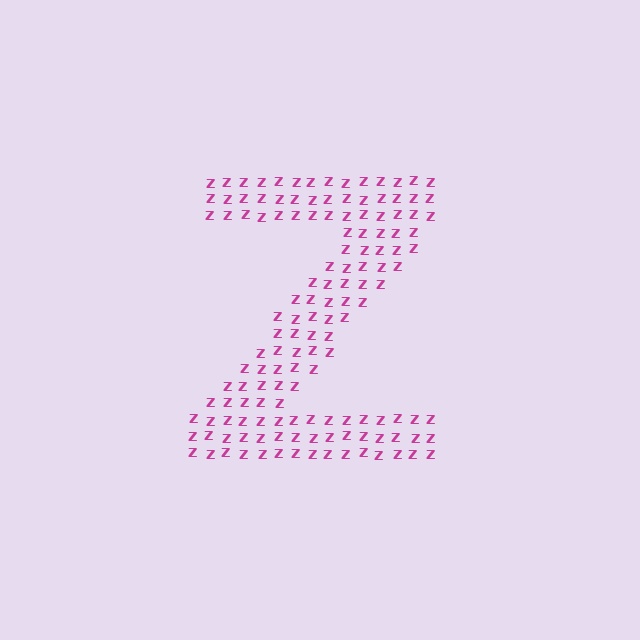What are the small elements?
The small elements are letter Z's.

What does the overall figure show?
The overall figure shows the letter Z.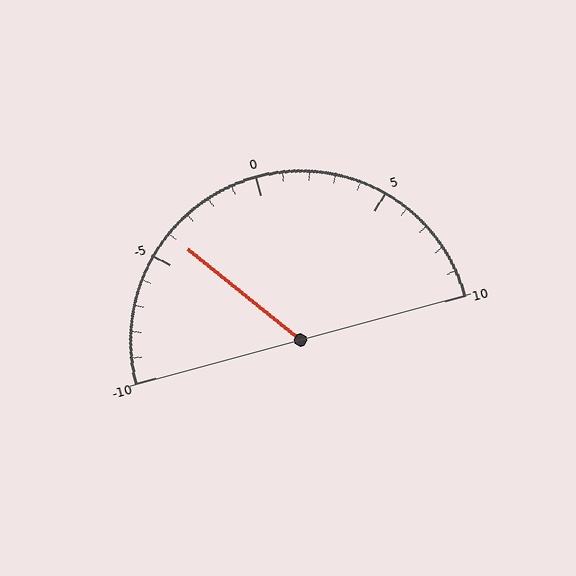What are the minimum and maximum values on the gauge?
The gauge ranges from -10 to 10.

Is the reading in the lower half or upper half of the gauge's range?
The reading is in the lower half of the range (-10 to 10).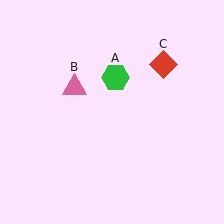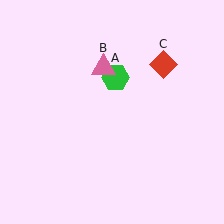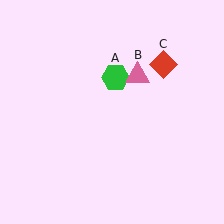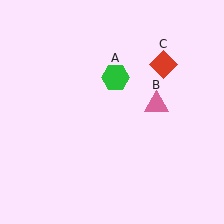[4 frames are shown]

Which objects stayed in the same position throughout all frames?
Green hexagon (object A) and red diamond (object C) remained stationary.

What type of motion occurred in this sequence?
The pink triangle (object B) rotated clockwise around the center of the scene.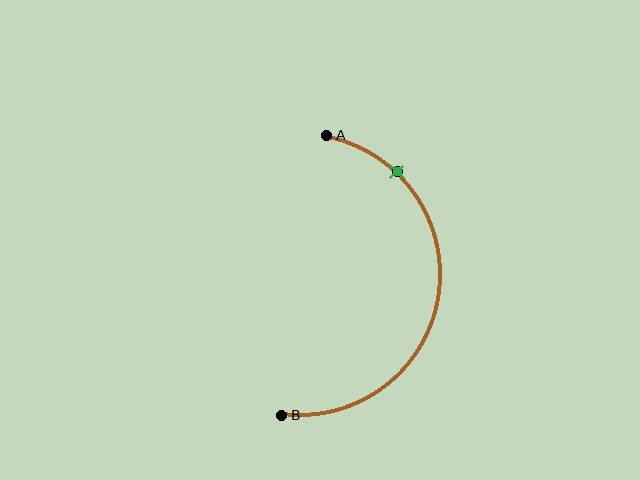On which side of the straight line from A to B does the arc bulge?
The arc bulges to the right of the straight line connecting A and B.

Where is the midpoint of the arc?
The arc midpoint is the point on the curve farthest from the straight line joining A and B. It sits to the right of that line.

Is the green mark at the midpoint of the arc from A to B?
No. The green mark lies on the arc but is closer to endpoint A. The arc midpoint would be at the point on the curve equidistant along the arc from both A and B.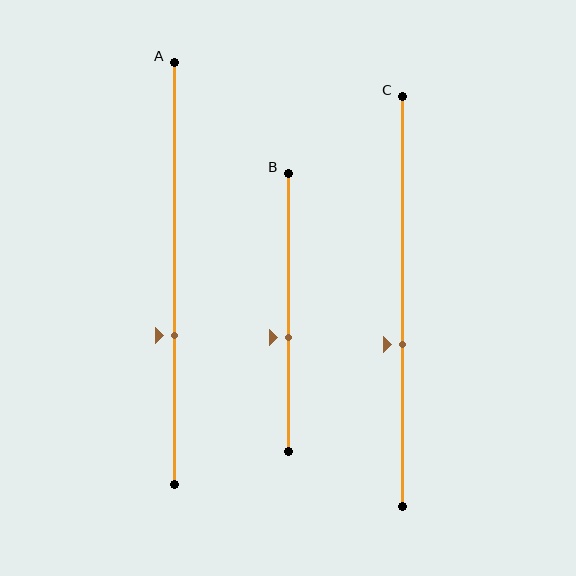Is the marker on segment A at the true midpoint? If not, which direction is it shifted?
No, the marker on segment A is shifted downward by about 15% of the segment length.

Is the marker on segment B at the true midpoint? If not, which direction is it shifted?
No, the marker on segment B is shifted downward by about 9% of the segment length.